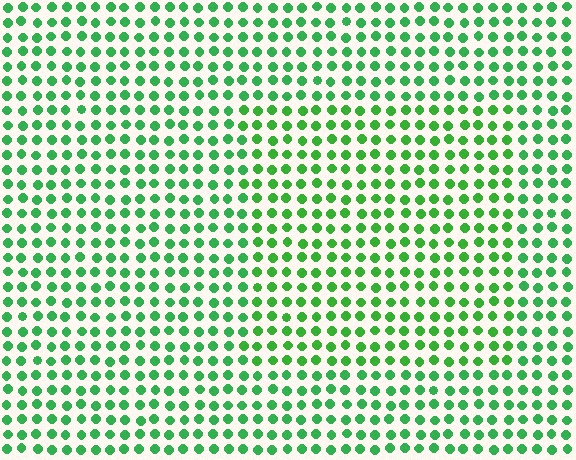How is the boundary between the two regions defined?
The boundary is defined purely by a slight shift in hue (about 16 degrees). Spacing, size, and orientation are identical on both sides.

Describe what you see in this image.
The image is filled with small green elements in a uniform arrangement. A rectangle-shaped region is visible where the elements are tinted to a slightly different hue, forming a subtle color boundary.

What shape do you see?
I see a rectangle.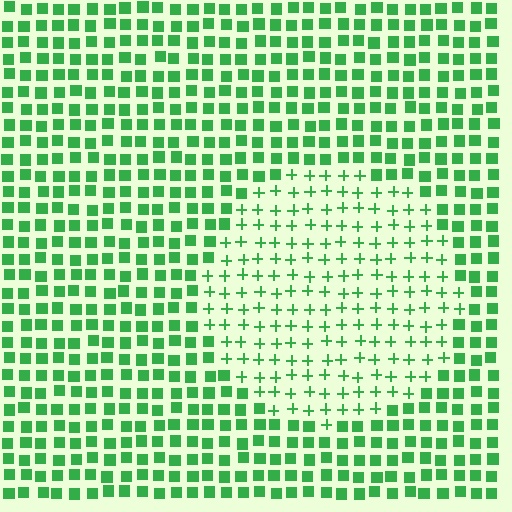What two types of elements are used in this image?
The image uses plus signs inside the circle region and squares outside it.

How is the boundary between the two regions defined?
The boundary is defined by a change in element shape: plus signs inside vs. squares outside. All elements share the same color and spacing.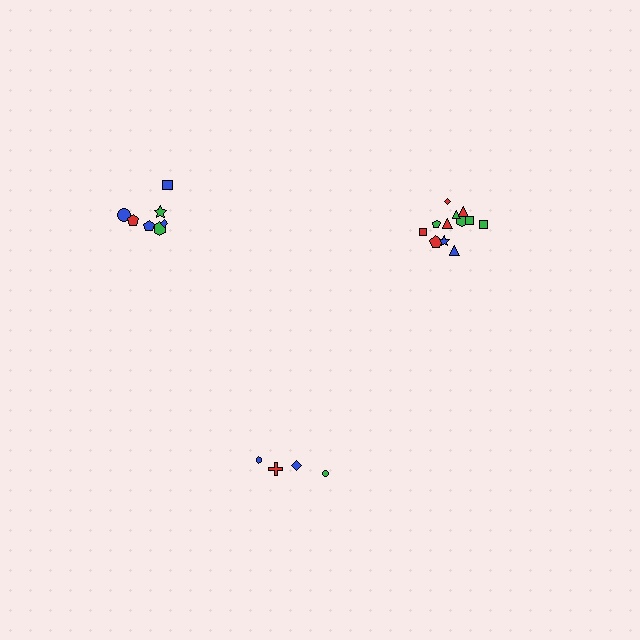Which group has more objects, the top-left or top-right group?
The top-right group.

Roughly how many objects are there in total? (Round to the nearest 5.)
Roughly 25 objects in total.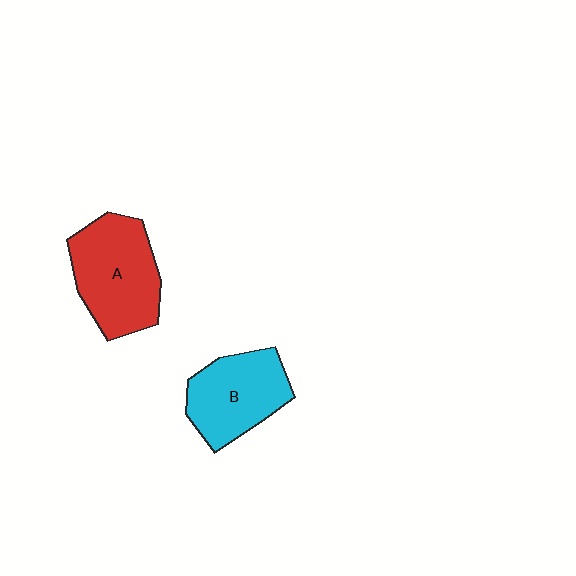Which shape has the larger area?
Shape A (red).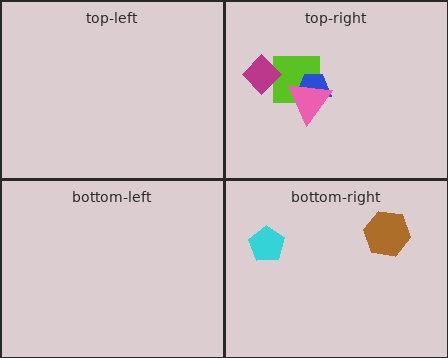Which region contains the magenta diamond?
The top-right region.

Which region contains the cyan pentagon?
The bottom-right region.